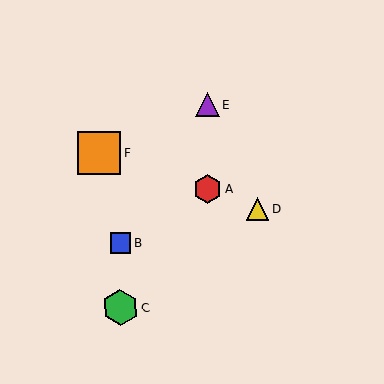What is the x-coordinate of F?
Object F is at x≈99.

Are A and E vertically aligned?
Yes, both are at x≈207.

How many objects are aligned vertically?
2 objects (A, E) are aligned vertically.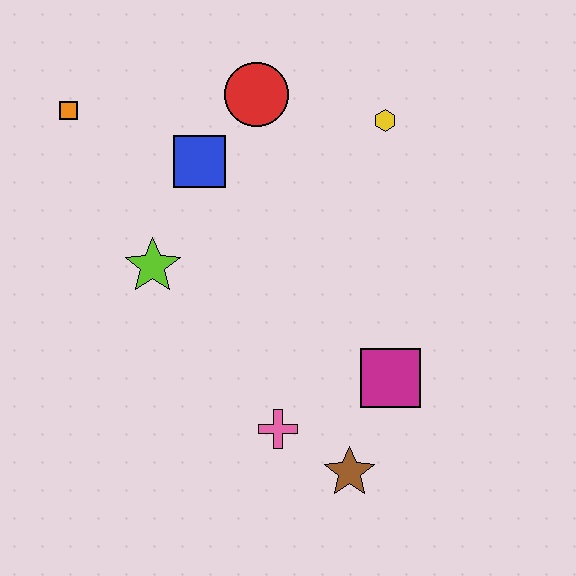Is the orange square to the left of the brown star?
Yes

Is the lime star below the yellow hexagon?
Yes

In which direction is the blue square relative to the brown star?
The blue square is above the brown star.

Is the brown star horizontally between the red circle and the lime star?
No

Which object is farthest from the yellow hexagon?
The brown star is farthest from the yellow hexagon.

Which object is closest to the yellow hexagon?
The red circle is closest to the yellow hexagon.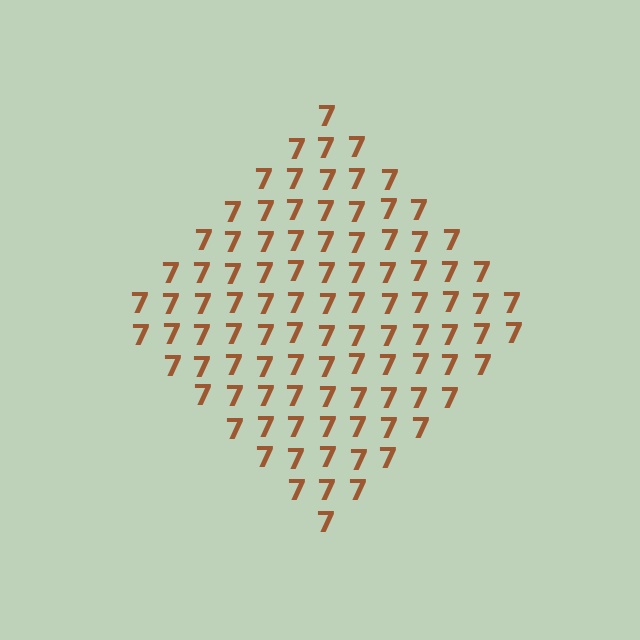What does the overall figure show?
The overall figure shows a diamond.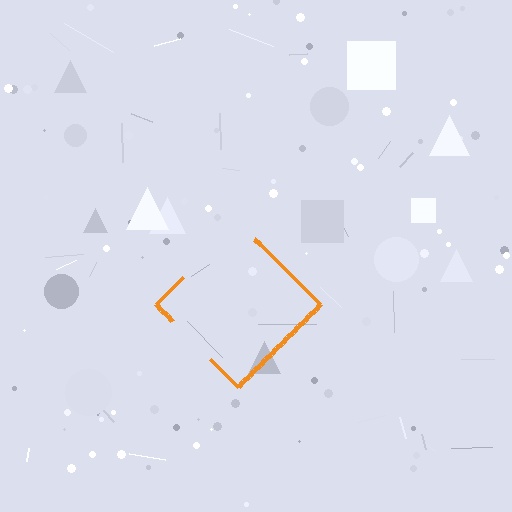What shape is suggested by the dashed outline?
The dashed outline suggests a diamond.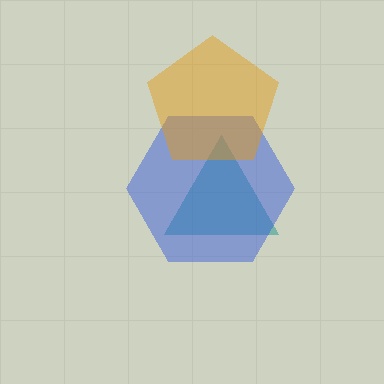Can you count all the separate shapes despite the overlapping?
Yes, there are 3 separate shapes.